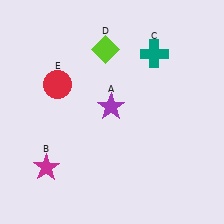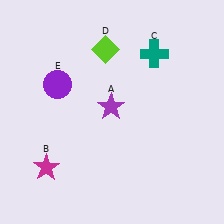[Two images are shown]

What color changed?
The circle (E) changed from red in Image 1 to purple in Image 2.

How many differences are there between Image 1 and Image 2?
There is 1 difference between the two images.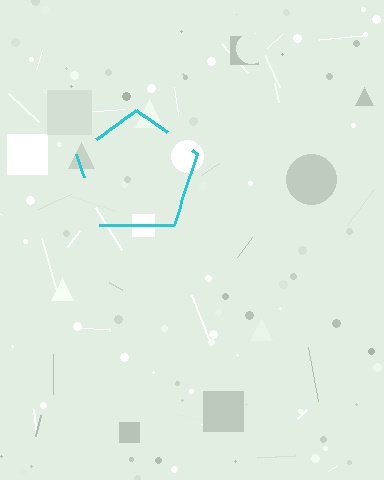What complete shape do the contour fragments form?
The contour fragments form a pentagon.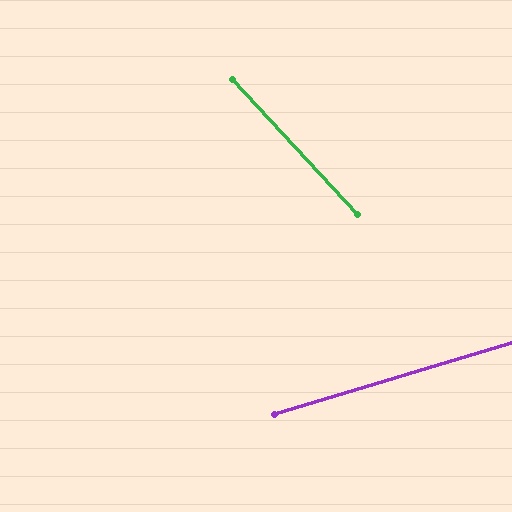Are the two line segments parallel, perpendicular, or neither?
Neither parallel nor perpendicular — they differ by about 64°.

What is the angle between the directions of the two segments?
Approximately 64 degrees.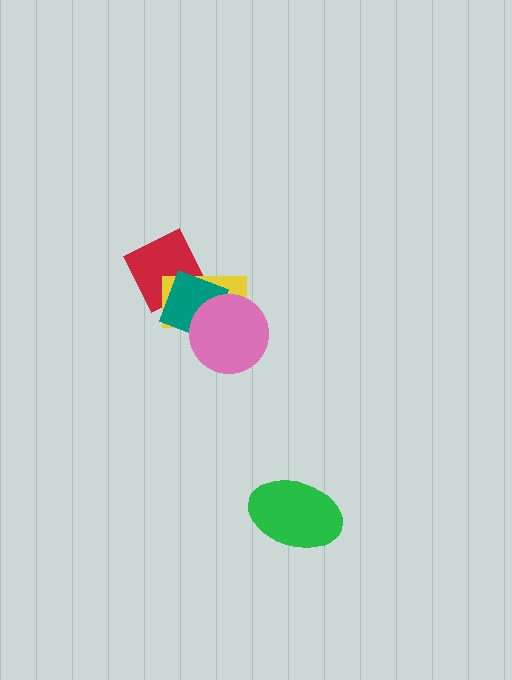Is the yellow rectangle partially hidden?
Yes, it is partially covered by another shape.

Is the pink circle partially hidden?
No, no other shape covers it.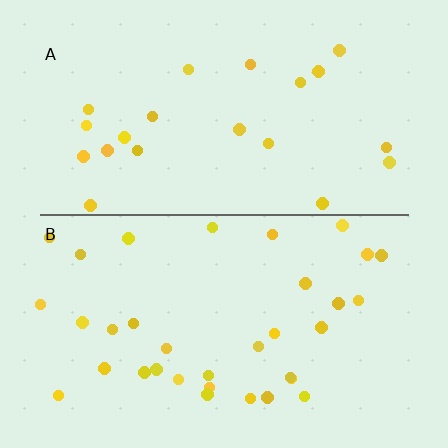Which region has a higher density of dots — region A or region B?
B (the bottom).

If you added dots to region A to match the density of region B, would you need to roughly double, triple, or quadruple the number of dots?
Approximately double.